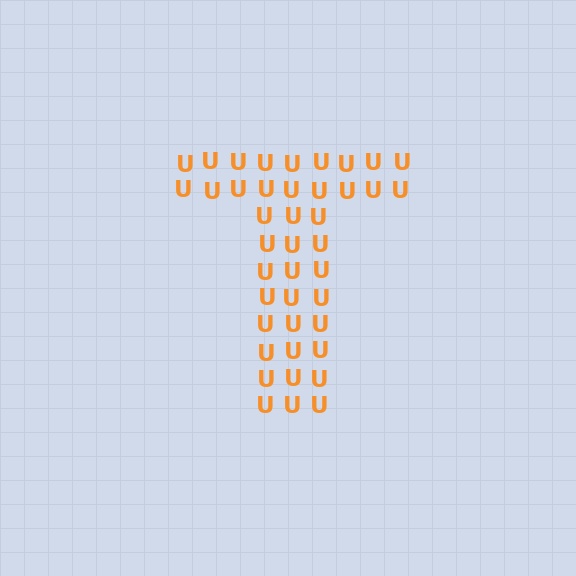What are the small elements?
The small elements are letter U's.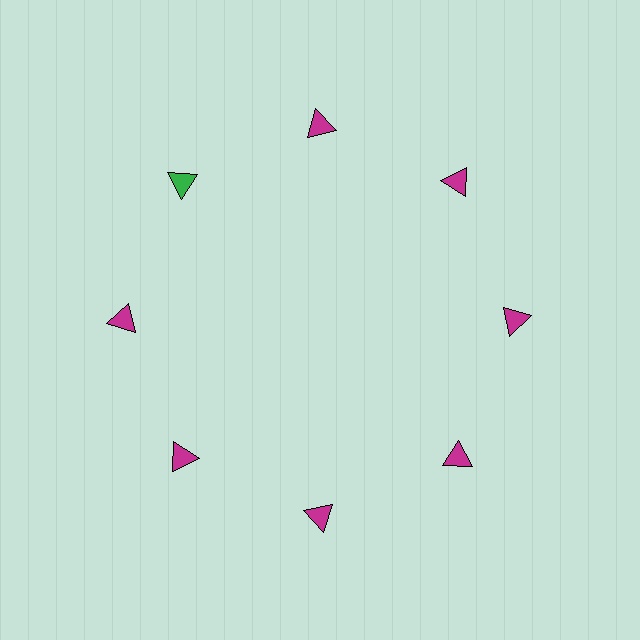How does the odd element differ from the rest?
It has a different color: green instead of magenta.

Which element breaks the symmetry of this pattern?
The green triangle at roughly the 10 o'clock position breaks the symmetry. All other shapes are magenta triangles.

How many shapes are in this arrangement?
There are 8 shapes arranged in a ring pattern.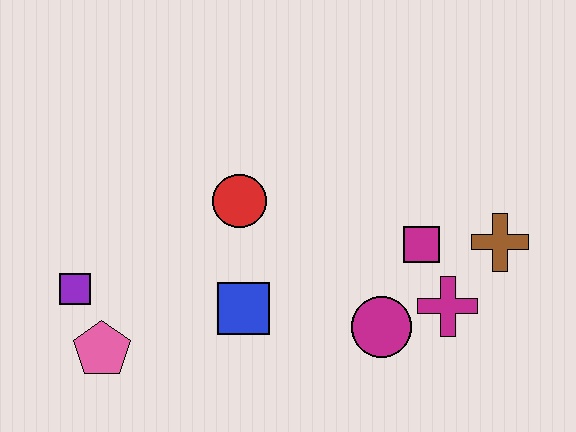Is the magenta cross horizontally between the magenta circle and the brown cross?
Yes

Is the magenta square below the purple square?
No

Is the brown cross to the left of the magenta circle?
No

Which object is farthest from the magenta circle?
The purple square is farthest from the magenta circle.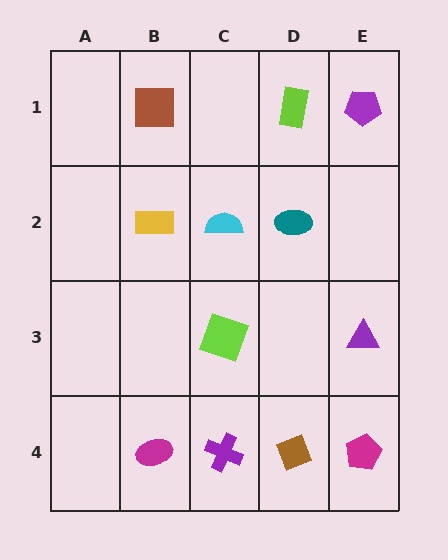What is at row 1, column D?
A lime rectangle.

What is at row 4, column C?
A purple cross.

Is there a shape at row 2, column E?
No, that cell is empty.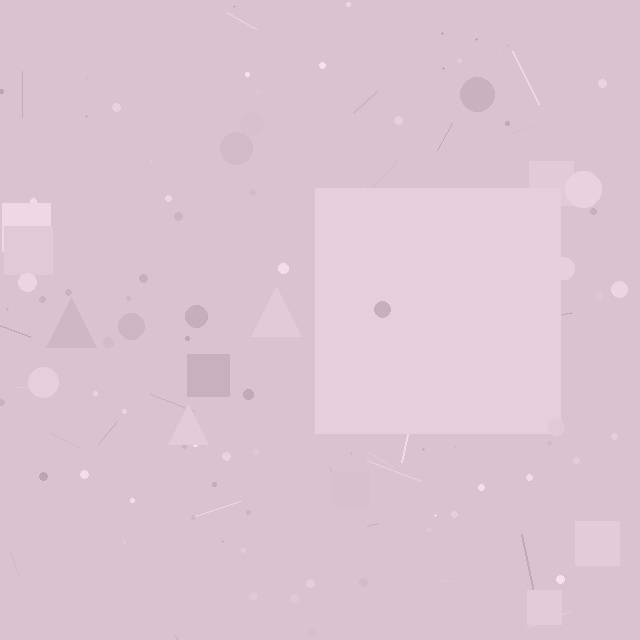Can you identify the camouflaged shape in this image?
The camouflaged shape is a square.